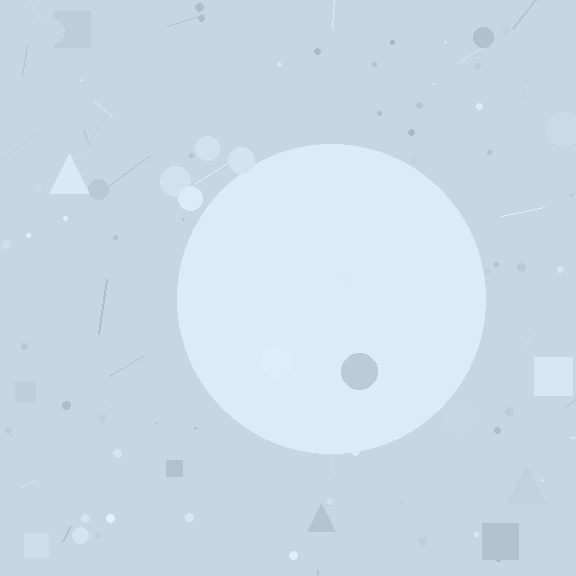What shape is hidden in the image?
A circle is hidden in the image.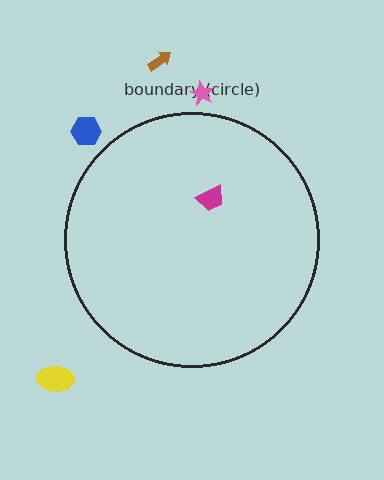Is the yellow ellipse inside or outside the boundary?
Outside.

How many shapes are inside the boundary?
1 inside, 4 outside.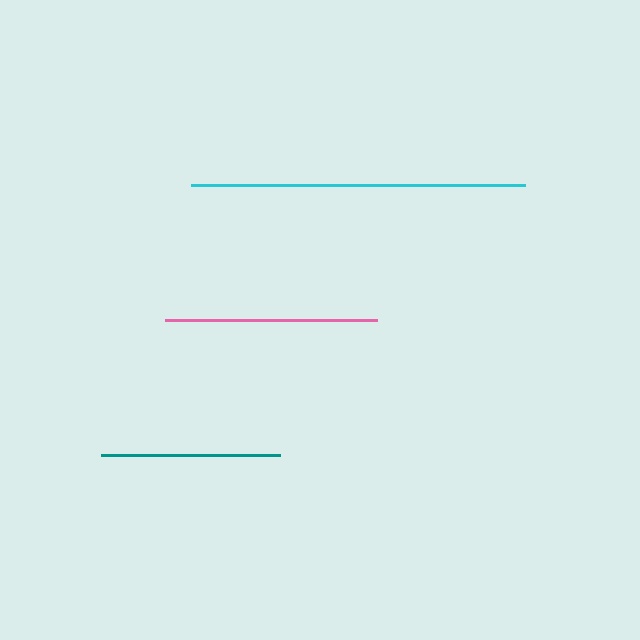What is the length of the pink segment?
The pink segment is approximately 212 pixels long.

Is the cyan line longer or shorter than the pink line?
The cyan line is longer than the pink line.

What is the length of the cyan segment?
The cyan segment is approximately 334 pixels long.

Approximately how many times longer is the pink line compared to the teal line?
The pink line is approximately 1.2 times the length of the teal line.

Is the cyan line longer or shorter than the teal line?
The cyan line is longer than the teal line.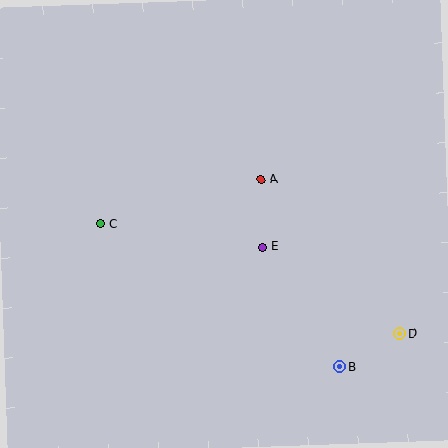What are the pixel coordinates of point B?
Point B is at (340, 367).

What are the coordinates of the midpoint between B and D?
The midpoint between B and D is at (370, 350).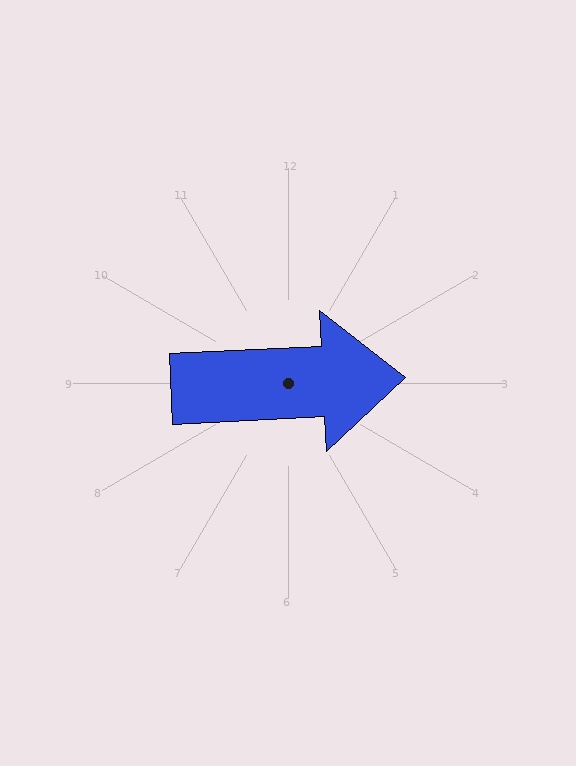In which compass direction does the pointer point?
East.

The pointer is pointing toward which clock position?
Roughly 3 o'clock.